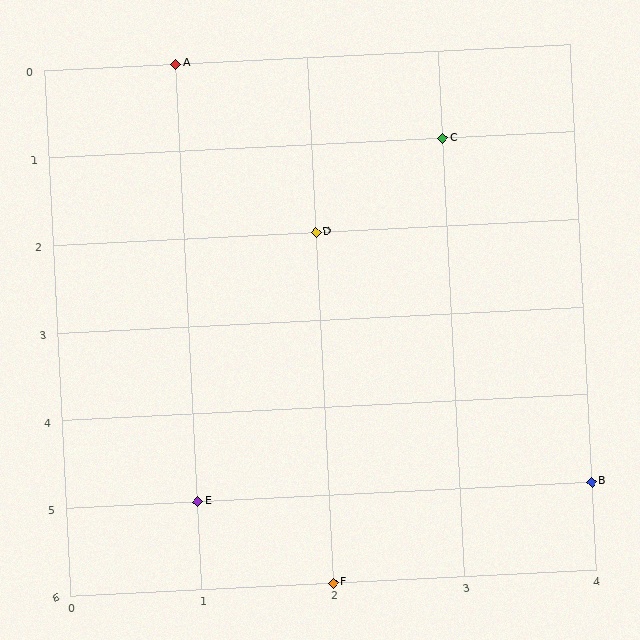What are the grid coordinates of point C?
Point C is at grid coordinates (3, 1).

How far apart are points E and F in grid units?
Points E and F are 1 column and 1 row apart (about 1.4 grid units diagonally).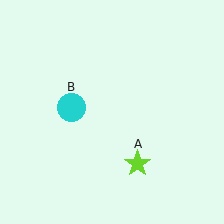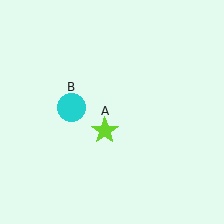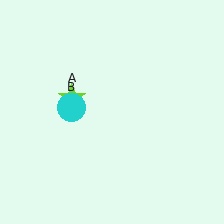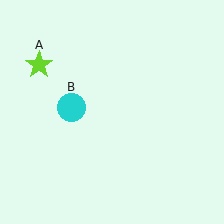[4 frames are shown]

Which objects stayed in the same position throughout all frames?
Cyan circle (object B) remained stationary.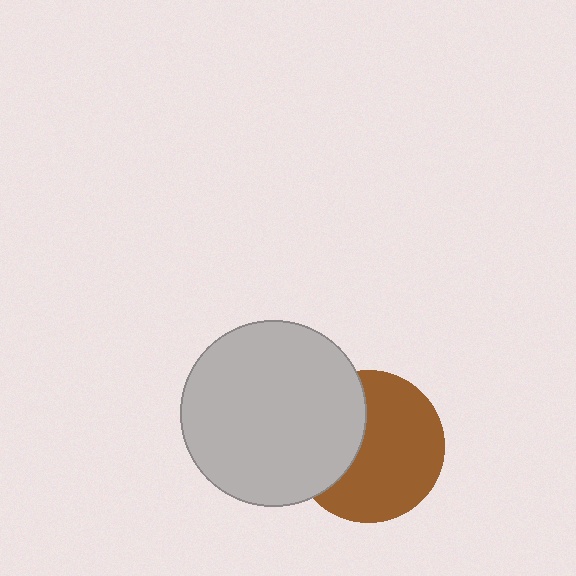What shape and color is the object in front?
The object in front is a light gray circle.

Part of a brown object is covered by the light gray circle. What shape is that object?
It is a circle.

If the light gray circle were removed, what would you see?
You would see the complete brown circle.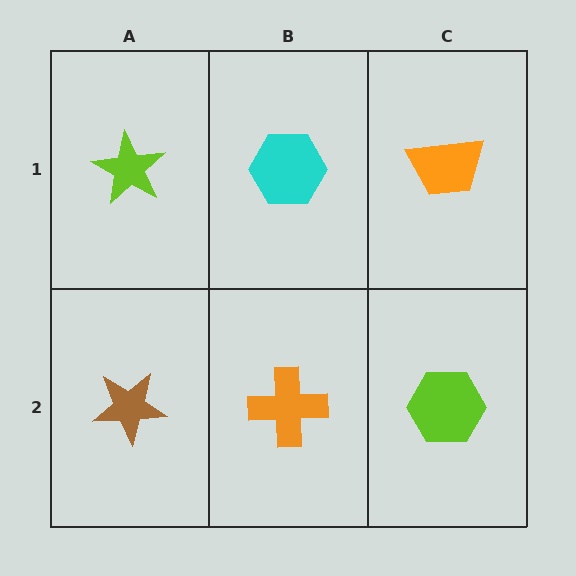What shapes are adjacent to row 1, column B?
An orange cross (row 2, column B), a lime star (row 1, column A), an orange trapezoid (row 1, column C).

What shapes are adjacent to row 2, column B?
A cyan hexagon (row 1, column B), a brown star (row 2, column A), a lime hexagon (row 2, column C).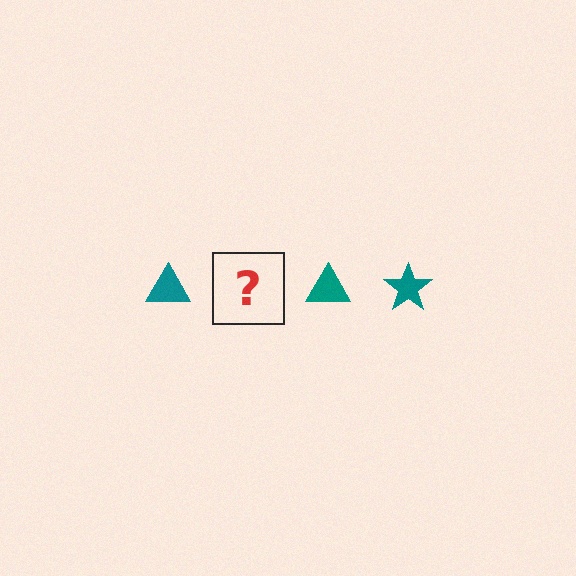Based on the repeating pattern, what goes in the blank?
The blank should be a teal star.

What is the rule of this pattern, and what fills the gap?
The rule is that the pattern cycles through triangle, star shapes in teal. The gap should be filled with a teal star.